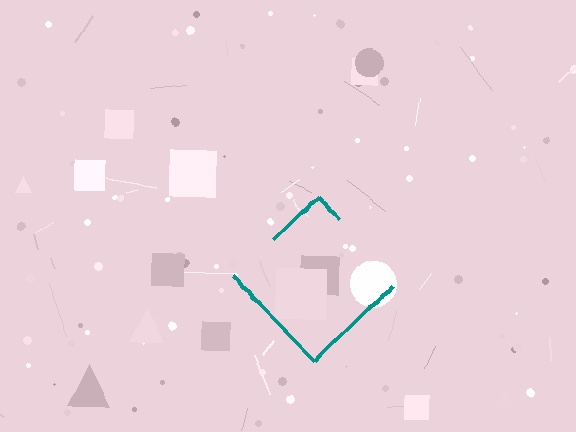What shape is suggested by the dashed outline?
The dashed outline suggests a diamond.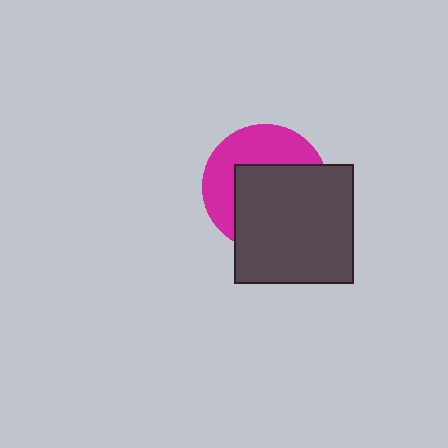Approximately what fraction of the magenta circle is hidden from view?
Roughly 58% of the magenta circle is hidden behind the dark gray square.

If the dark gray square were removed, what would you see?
You would see the complete magenta circle.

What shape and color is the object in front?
The object in front is a dark gray square.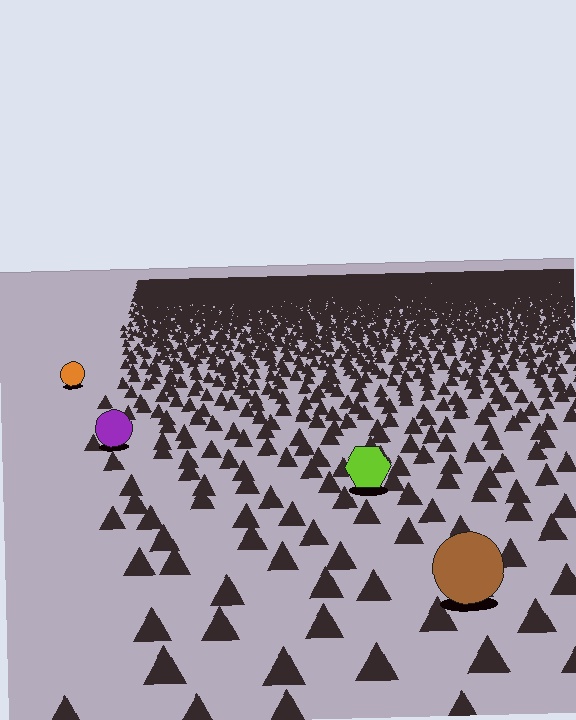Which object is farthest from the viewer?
The orange circle is farthest from the viewer. It appears smaller and the ground texture around it is denser.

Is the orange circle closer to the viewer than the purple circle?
No. The purple circle is closer — you can tell from the texture gradient: the ground texture is coarser near it.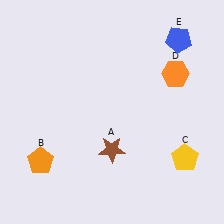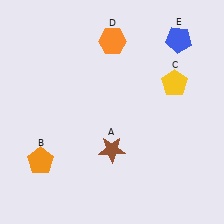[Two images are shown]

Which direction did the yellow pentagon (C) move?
The yellow pentagon (C) moved up.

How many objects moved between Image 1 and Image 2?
2 objects moved between the two images.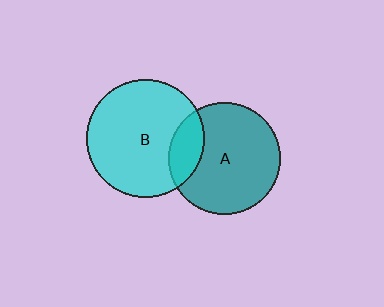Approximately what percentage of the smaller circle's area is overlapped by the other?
Approximately 20%.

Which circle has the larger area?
Circle B (cyan).